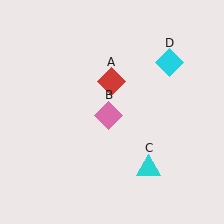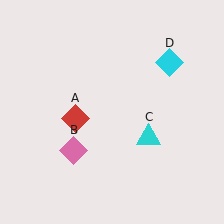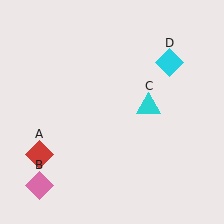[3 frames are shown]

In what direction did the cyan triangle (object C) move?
The cyan triangle (object C) moved up.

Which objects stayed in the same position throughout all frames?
Cyan diamond (object D) remained stationary.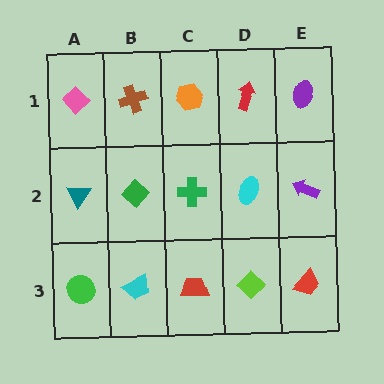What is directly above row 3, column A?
A teal triangle.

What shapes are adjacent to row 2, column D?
A red arrow (row 1, column D), a lime diamond (row 3, column D), a green cross (row 2, column C), a purple arrow (row 2, column E).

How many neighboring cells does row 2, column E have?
3.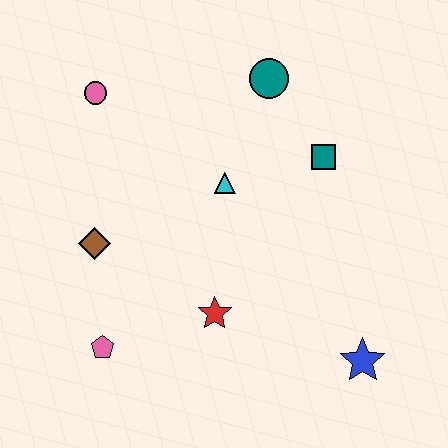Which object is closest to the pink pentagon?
The brown diamond is closest to the pink pentagon.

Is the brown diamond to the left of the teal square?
Yes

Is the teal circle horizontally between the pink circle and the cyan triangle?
No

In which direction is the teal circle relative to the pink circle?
The teal circle is to the right of the pink circle.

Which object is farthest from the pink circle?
The blue star is farthest from the pink circle.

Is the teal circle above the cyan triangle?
Yes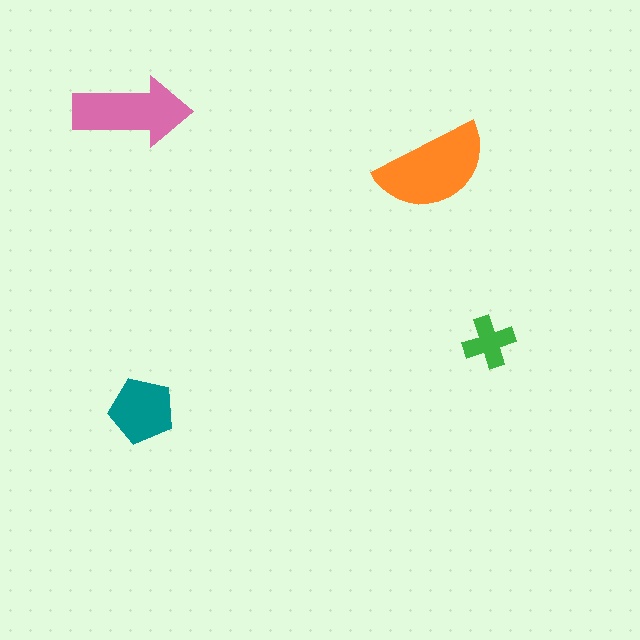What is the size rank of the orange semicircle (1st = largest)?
1st.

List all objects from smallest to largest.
The green cross, the teal pentagon, the pink arrow, the orange semicircle.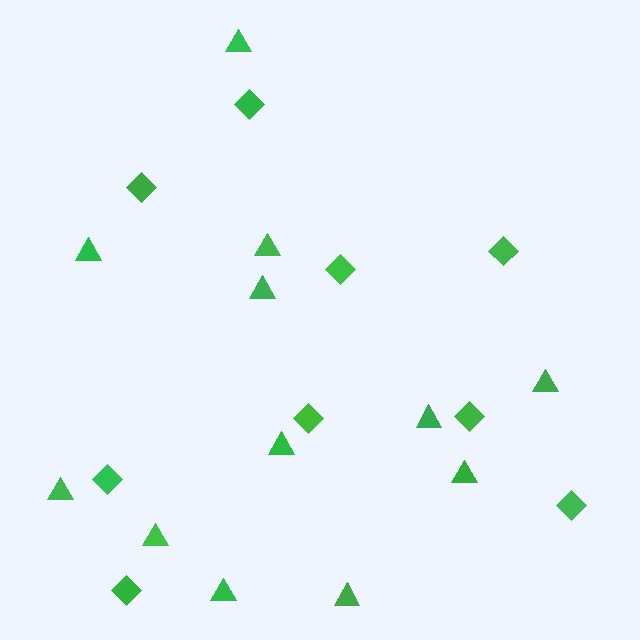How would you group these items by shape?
There are 2 groups: one group of triangles (12) and one group of diamonds (9).